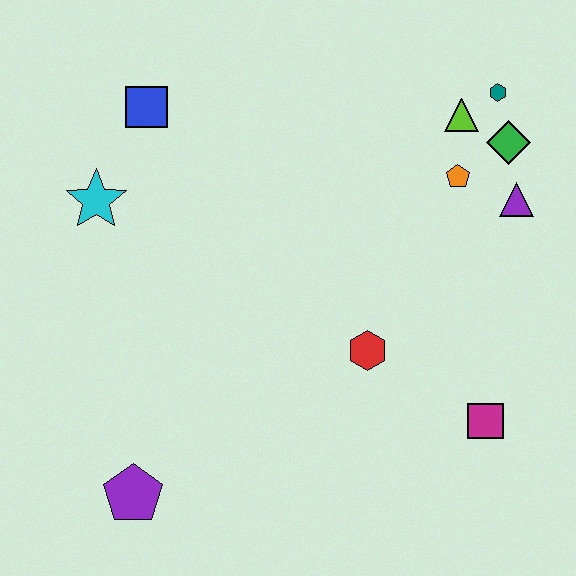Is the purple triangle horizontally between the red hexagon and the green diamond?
No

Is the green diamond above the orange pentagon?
Yes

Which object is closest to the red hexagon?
The magenta square is closest to the red hexagon.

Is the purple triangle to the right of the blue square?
Yes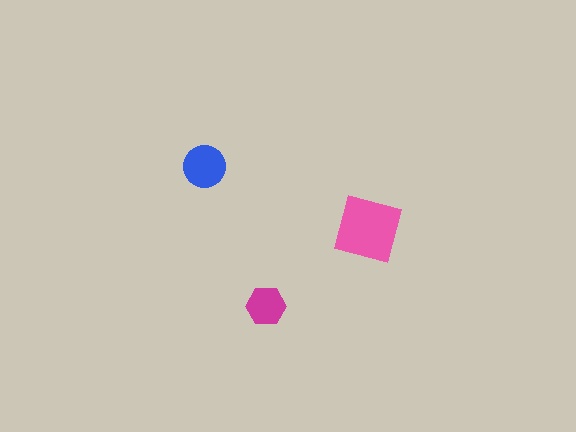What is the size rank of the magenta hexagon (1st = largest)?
3rd.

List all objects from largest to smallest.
The pink diamond, the blue circle, the magenta hexagon.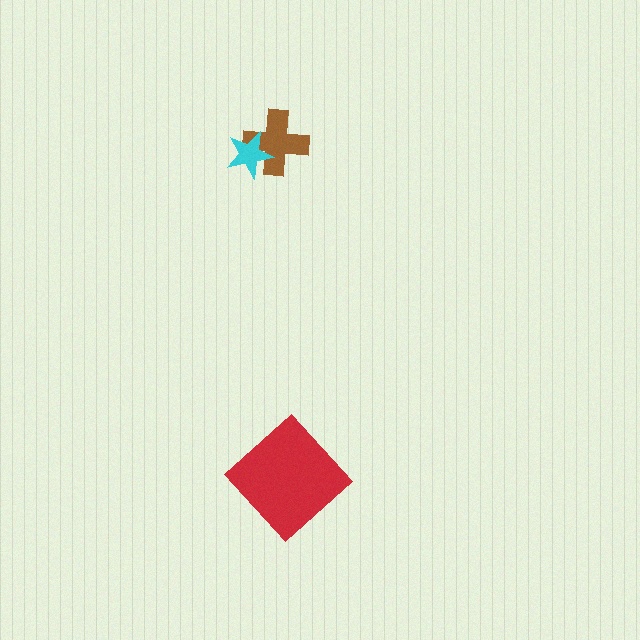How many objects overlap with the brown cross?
1 object overlaps with the brown cross.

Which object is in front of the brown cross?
The cyan star is in front of the brown cross.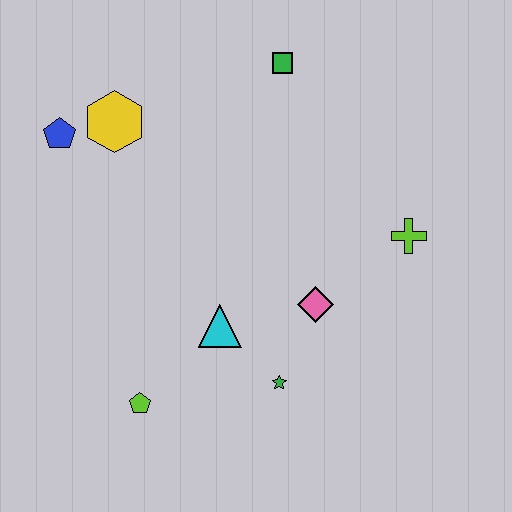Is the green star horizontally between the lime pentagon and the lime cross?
Yes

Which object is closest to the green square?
The yellow hexagon is closest to the green square.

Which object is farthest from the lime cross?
The blue pentagon is farthest from the lime cross.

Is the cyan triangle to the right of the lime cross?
No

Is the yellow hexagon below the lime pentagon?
No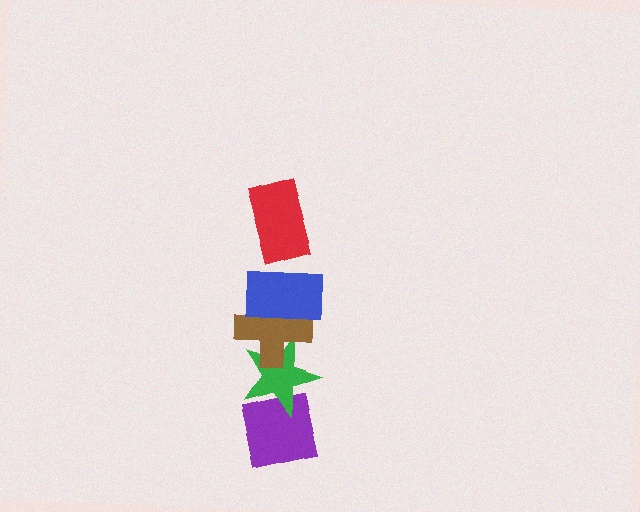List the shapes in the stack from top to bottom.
From top to bottom: the red rectangle, the blue rectangle, the brown cross, the green star, the purple square.